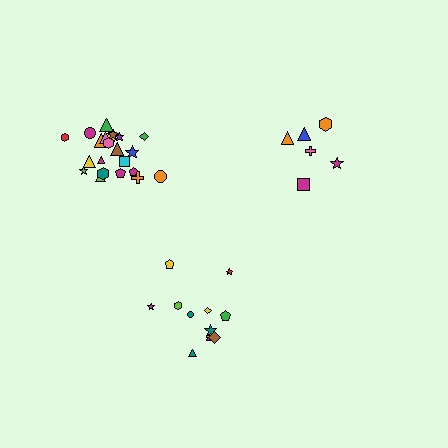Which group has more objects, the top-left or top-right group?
The top-left group.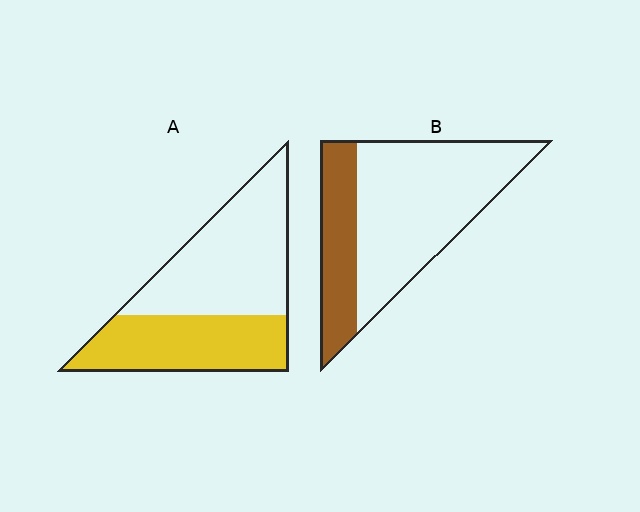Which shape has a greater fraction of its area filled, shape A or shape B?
Shape A.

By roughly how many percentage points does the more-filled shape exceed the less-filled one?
By roughly 15 percentage points (A over B).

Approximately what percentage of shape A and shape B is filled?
A is approximately 45% and B is approximately 30%.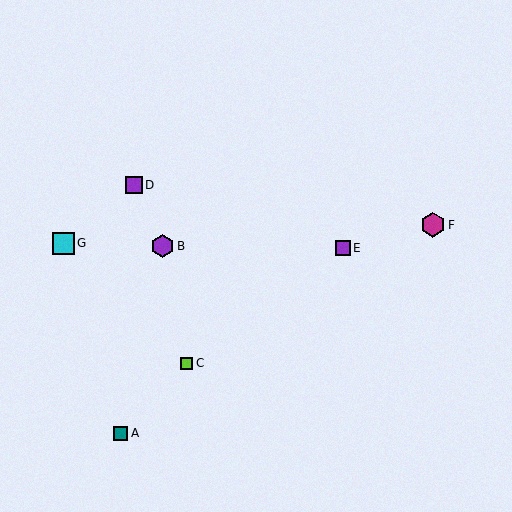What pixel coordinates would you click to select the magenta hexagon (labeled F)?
Click at (433, 225) to select the magenta hexagon F.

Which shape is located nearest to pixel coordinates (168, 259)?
The purple hexagon (labeled B) at (162, 246) is nearest to that location.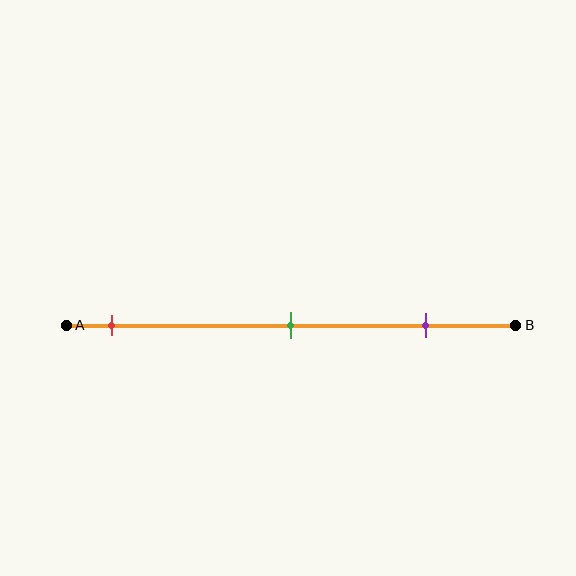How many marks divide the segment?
There are 3 marks dividing the segment.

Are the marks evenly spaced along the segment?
Yes, the marks are approximately evenly spaced.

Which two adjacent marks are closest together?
The green and purple marks are the closest adjacent pair.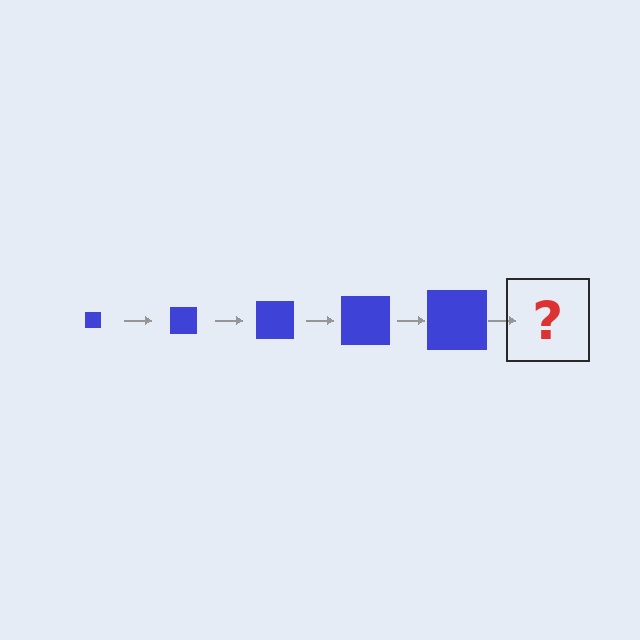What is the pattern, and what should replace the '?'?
The pattern is that the square gets progressively larger each step. The '?' should be a blue square, larger than the previous one.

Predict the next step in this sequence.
The next step is a blue square, larger than the previous one.